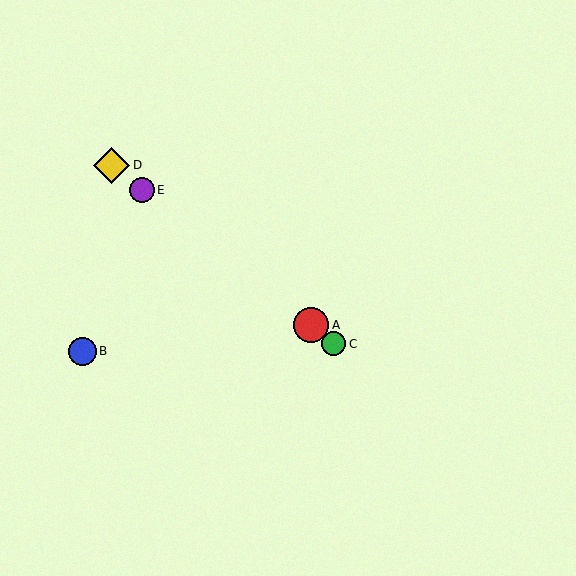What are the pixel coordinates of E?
Object E is at (142, 190).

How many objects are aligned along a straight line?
4 objects (A, C, D, E) are aligned along a straight line.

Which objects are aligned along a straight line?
Objects A, C, D, E are aligned along a straight line.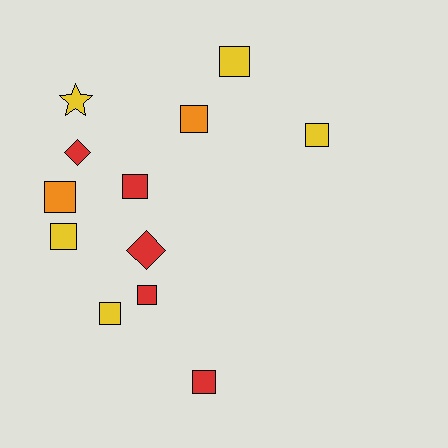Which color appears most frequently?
Red, with 5 objects.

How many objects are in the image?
There are 12 objects.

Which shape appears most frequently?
Square, with 9 objects.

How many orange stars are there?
There are no orange stars.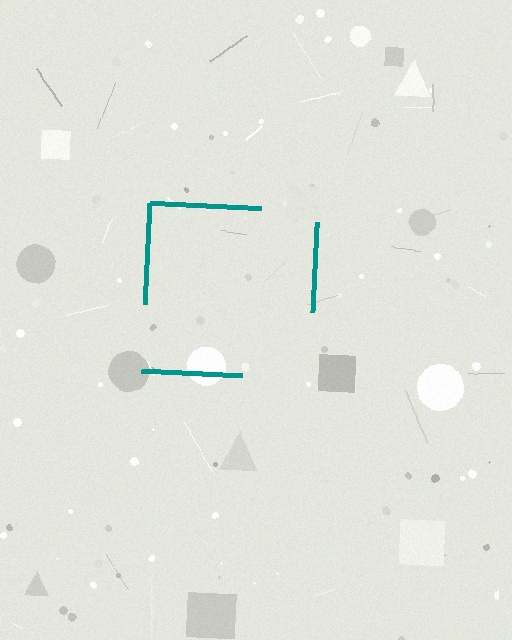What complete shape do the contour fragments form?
The contour fragments form a square.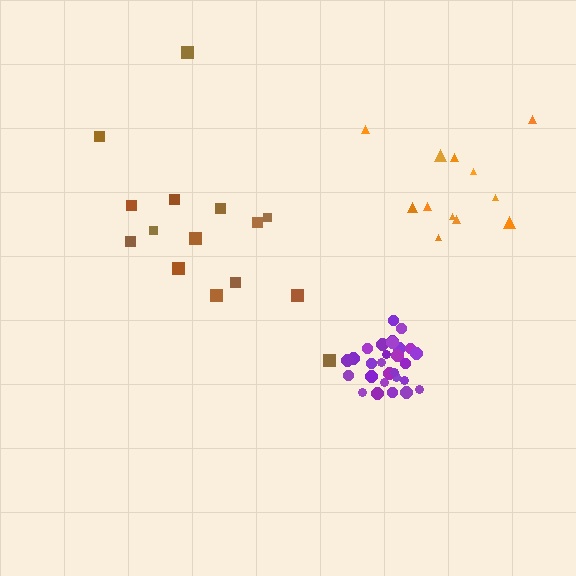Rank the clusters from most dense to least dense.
purple, orange, brown.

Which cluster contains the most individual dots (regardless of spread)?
Purple (29).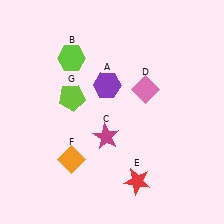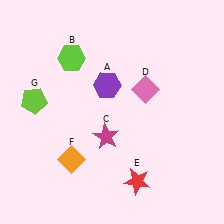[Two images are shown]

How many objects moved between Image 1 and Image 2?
1 object moved between the two images.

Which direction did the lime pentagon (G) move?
The lime pentagon (G) moved left.